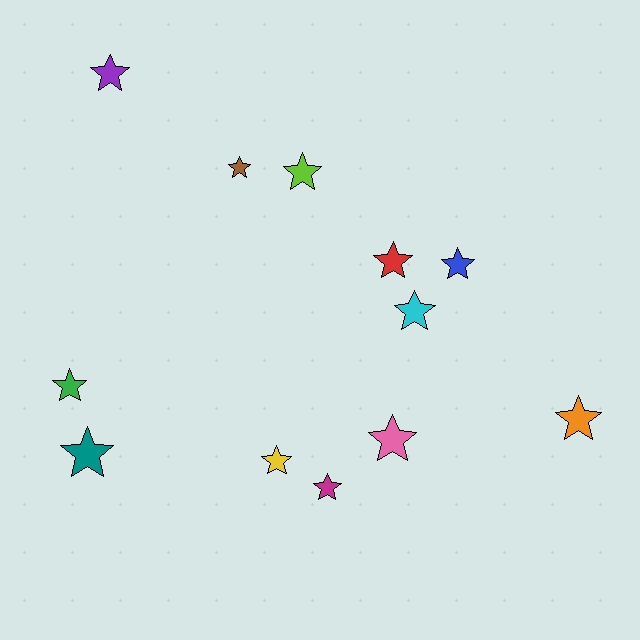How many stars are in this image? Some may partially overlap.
There are 12 stars.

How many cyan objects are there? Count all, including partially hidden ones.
There is 1 cyan object.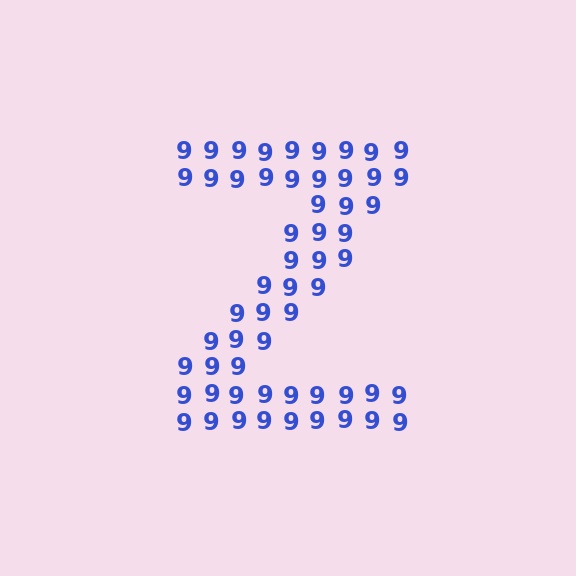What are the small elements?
The small elements are digit 9's.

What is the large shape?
The large shape is the letter Z.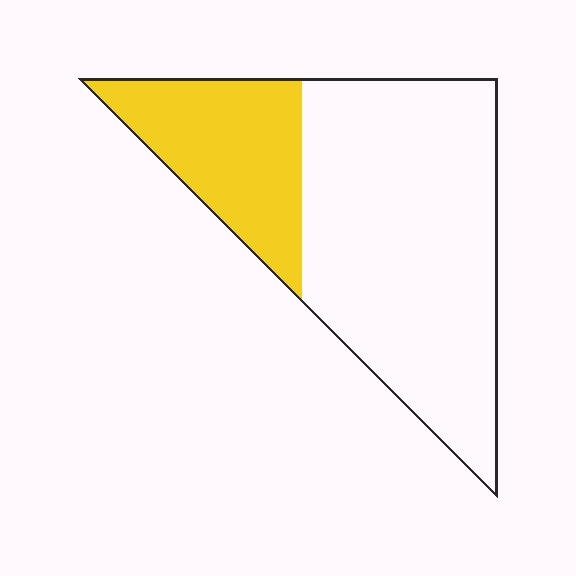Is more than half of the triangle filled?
No.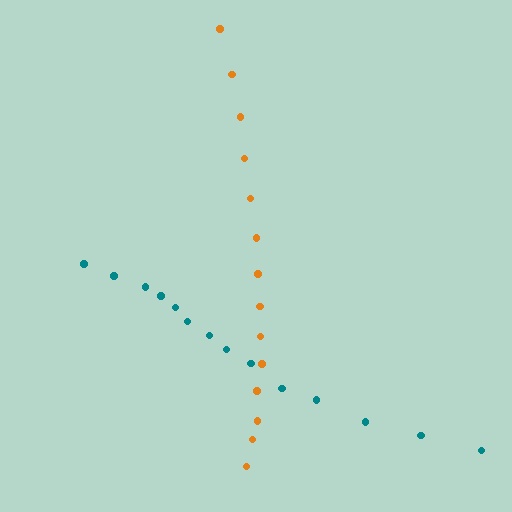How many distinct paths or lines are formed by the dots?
There are 2 distinct paths.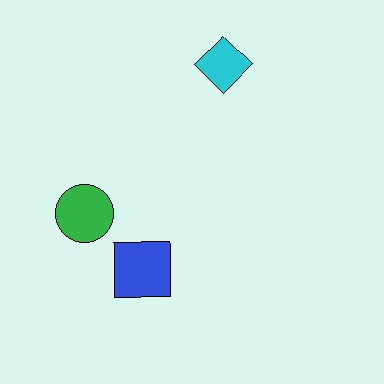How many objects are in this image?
There are 3 objects.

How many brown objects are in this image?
There are no brown objects.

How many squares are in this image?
There is 1 square.